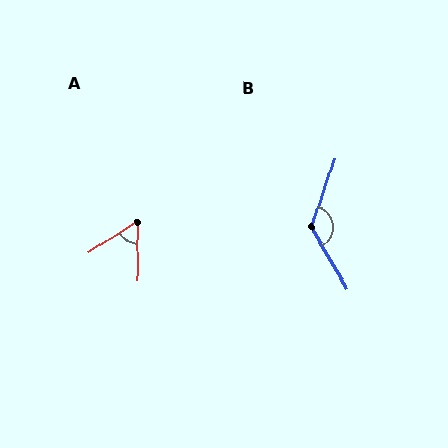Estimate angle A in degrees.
Approximately 57 degrees.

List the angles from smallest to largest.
A (57°), B (132°).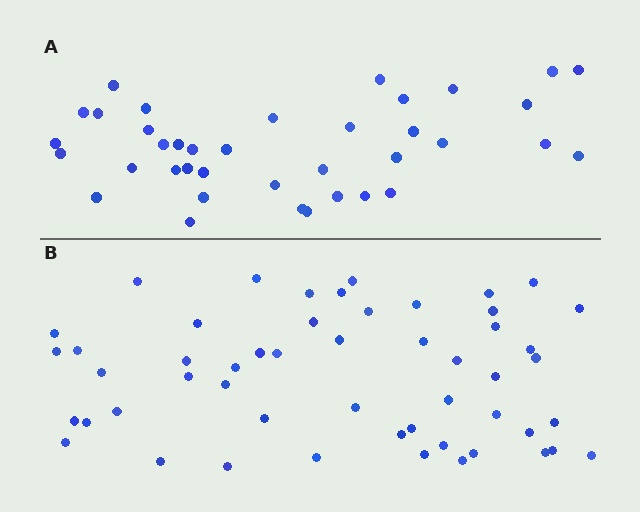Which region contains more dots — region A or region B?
Region B (the bottom region) has more dots.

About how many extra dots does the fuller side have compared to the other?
Region B has approximately 15 more dots than region A.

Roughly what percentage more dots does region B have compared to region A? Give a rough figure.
About 35% more.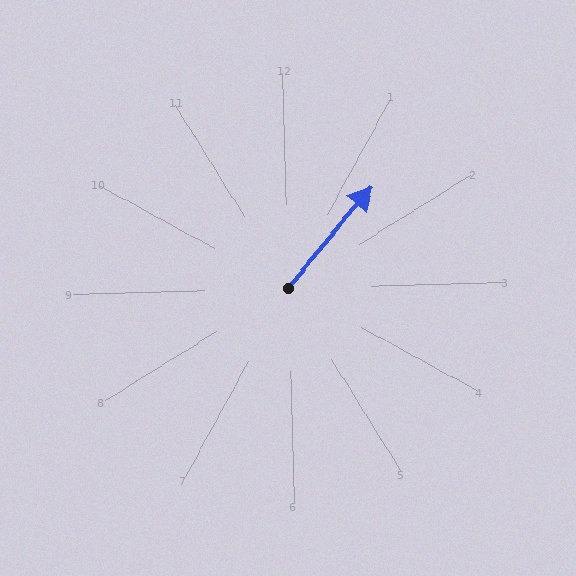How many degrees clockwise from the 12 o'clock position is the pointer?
Approximately 41 degrees.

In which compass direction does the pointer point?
Northeast.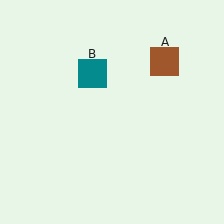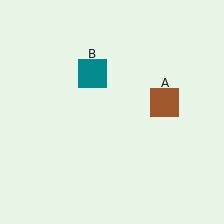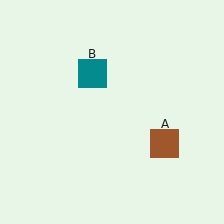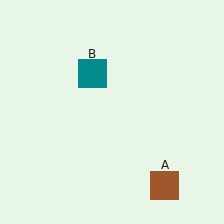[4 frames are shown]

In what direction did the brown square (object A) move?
The brown square (object A) moved down.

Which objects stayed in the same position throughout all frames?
Teal square (object B) remained stationary.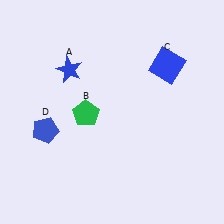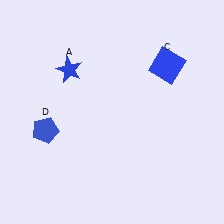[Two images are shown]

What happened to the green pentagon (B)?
The green pentagon (B) was removed in Image 2. It was in the bottom-left area of Image 1.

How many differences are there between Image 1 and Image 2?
There is 1 difference between the two images.